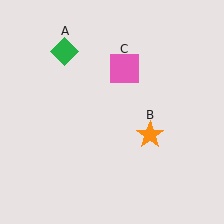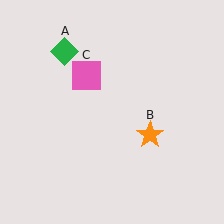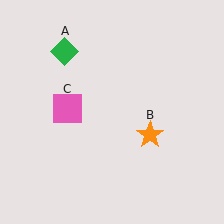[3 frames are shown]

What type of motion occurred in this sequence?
The pink square (object C) rotated counterclockwise around the center of the scene.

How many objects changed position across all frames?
1 object changed position: pink square (object C).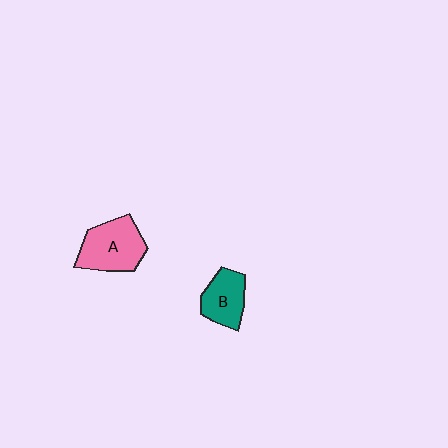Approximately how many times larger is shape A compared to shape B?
Approximately 1.4 times.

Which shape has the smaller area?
Shape B (teal).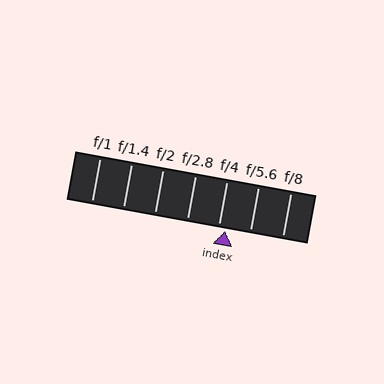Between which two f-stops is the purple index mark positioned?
The index mark is between f/4 and f/5.6.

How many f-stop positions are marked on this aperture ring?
There are 7 f-stop positions marked.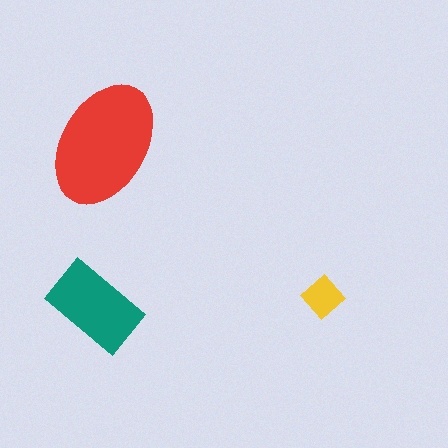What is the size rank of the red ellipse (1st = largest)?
1st.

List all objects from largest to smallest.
The red ellipse, the teal rectangle, the yellow diamond.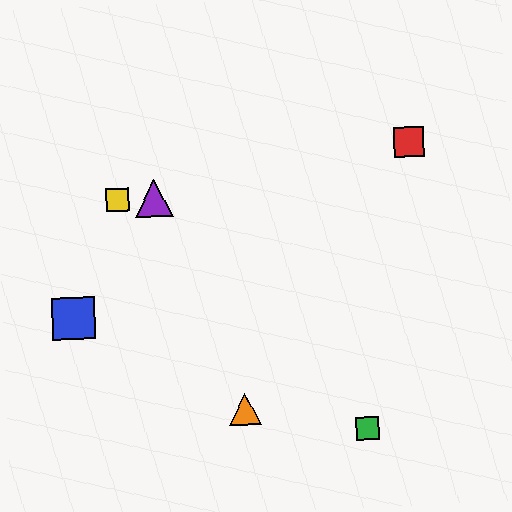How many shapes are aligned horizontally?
2 shapes (the yellow square, the purple triangle) are aligned horizontally.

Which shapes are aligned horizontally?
The yellow square, the purple triangle are aligned horizontally.